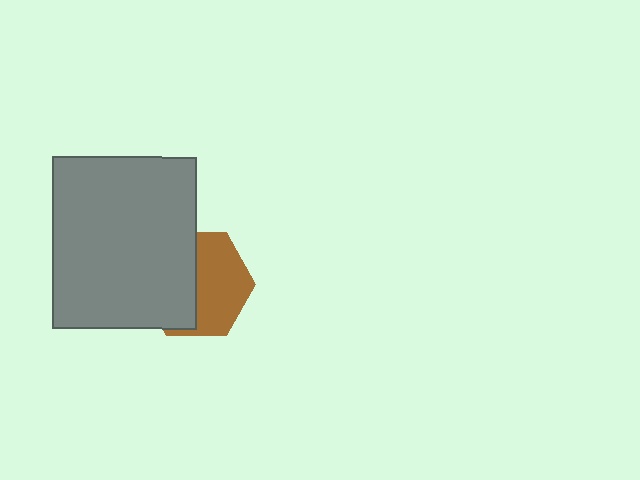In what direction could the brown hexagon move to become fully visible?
The brown hexagon could move right. That would shift it out from behind the gray rectangle entirely.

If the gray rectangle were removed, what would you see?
You would see the complete brown hexagon.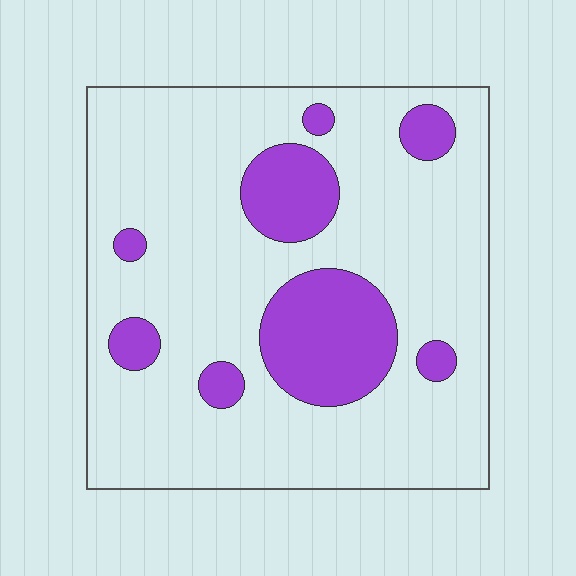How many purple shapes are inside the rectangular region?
8.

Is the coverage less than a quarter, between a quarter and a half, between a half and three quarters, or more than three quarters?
Less than a quarter.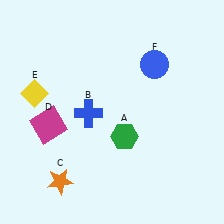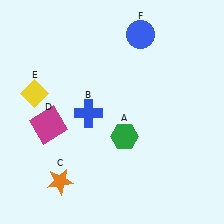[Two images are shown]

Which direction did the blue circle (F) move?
The blue circle (F) moved up.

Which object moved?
The blue circle (F) moved up.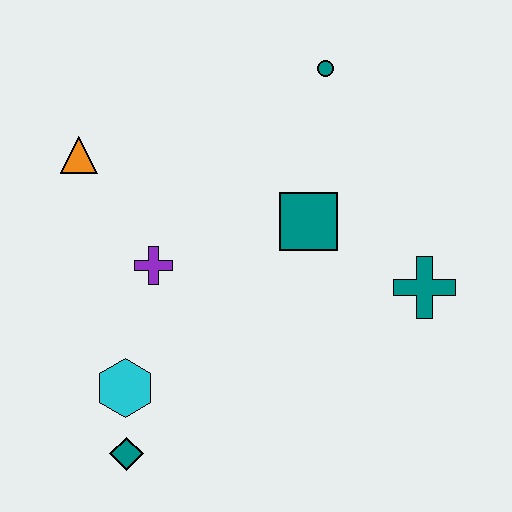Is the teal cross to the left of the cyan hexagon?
No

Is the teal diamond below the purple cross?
Yes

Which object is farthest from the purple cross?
The teal cross is farthest from the purple cross.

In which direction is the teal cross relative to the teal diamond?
The teal cross is to the right of the teal diamond.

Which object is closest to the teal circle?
The teal square is closest to the teal circle.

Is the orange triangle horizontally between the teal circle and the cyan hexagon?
No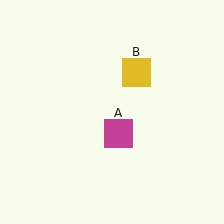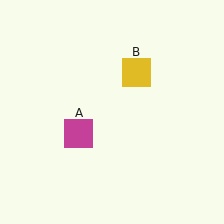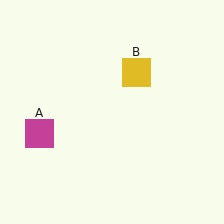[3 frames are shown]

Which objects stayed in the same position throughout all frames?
Yellow square (object B) remained stationary.